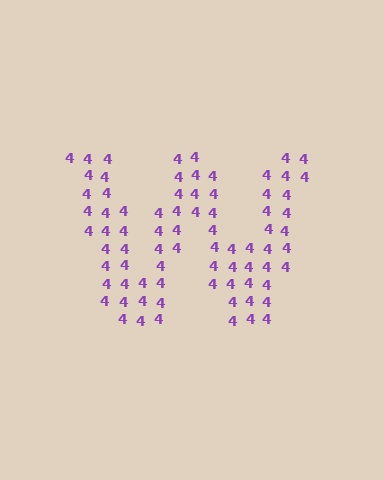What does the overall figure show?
The overall figure shows the letter W.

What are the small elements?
The small elements are digit 4's.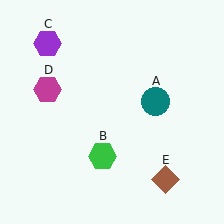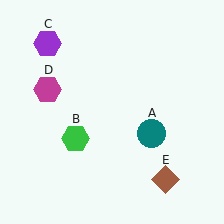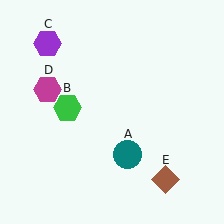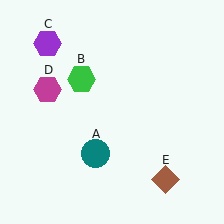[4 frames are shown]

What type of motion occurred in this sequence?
The teal circle (object A), green hexagon (object B) rotated clockwise around the center of the scene.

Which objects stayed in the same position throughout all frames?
Purple hexagon (object C) and magenta hexagon (object D) and brown diamond (object E) remained stationary.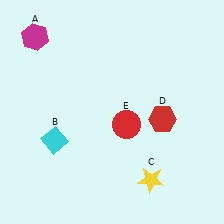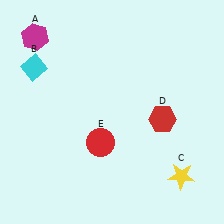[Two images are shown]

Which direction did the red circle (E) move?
The red circle (E) moved left.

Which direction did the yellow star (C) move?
The yellow star (C) moved right.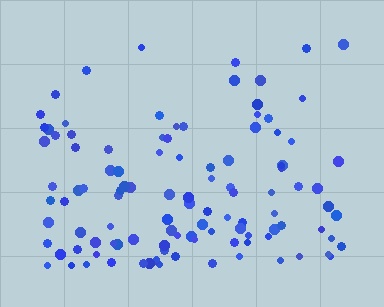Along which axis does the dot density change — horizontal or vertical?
Vertical.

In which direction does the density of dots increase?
From top to bottom, with the bottom side densest.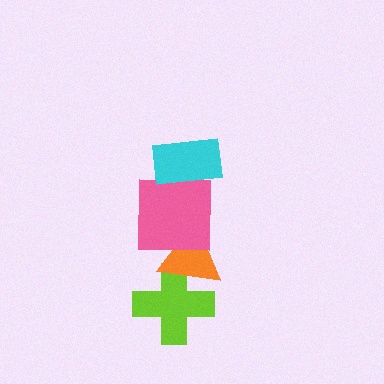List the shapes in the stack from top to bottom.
From top to bottom: the cyan rectangle, the pink square, the orange triangle, the lime cross.